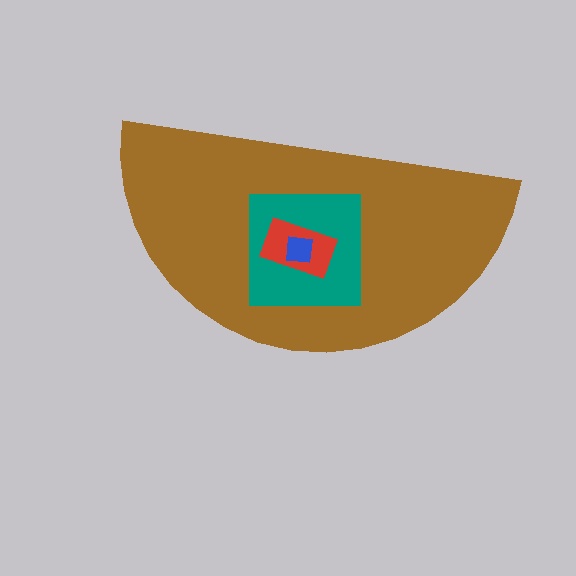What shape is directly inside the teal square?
The red rectangle.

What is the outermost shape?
The brown semicircle.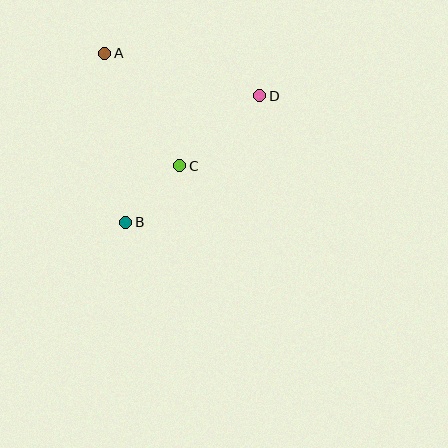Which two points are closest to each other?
Points B and C are closest to each other.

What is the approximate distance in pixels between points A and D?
The distance between A and D is approximately 161 pixels.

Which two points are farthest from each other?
Points B and D are farthest from each other.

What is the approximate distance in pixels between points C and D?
The distance between C and D is approximately 106 pixels.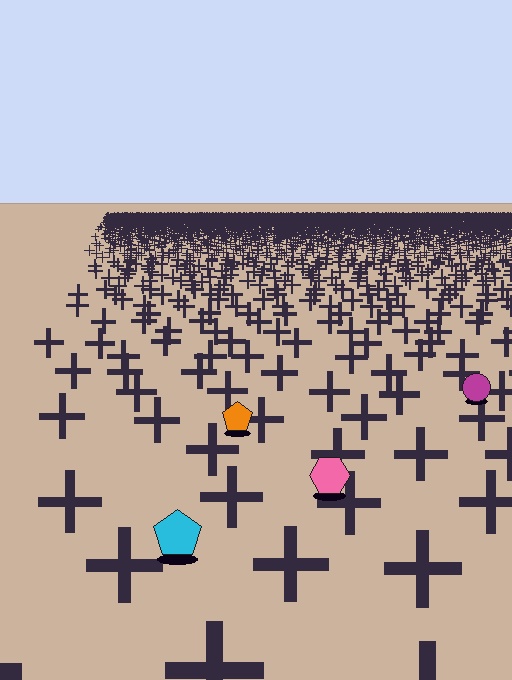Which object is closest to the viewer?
The cyan pentagon is closest. The texture marks near it are larger and more spread out.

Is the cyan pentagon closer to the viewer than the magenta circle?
Yes. The cyan pentagon is closer — you can tell from the texture gradient: the ground texture is coarser near it.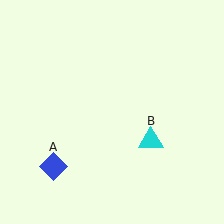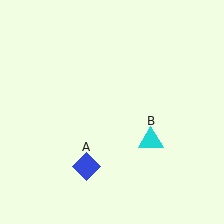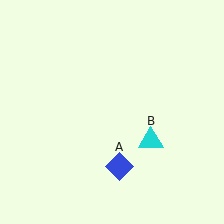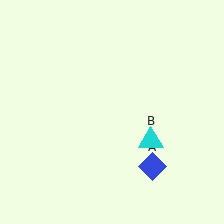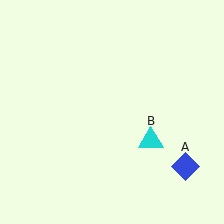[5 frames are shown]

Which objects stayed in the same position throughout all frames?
Cyan triangle (object B) remained stationary.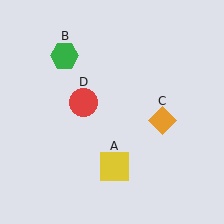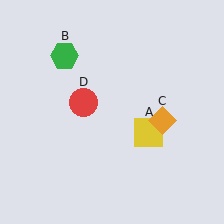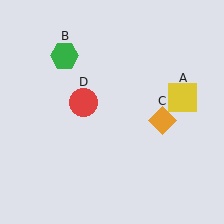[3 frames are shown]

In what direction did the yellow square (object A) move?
The yellow square (object A) moved up and to the right.